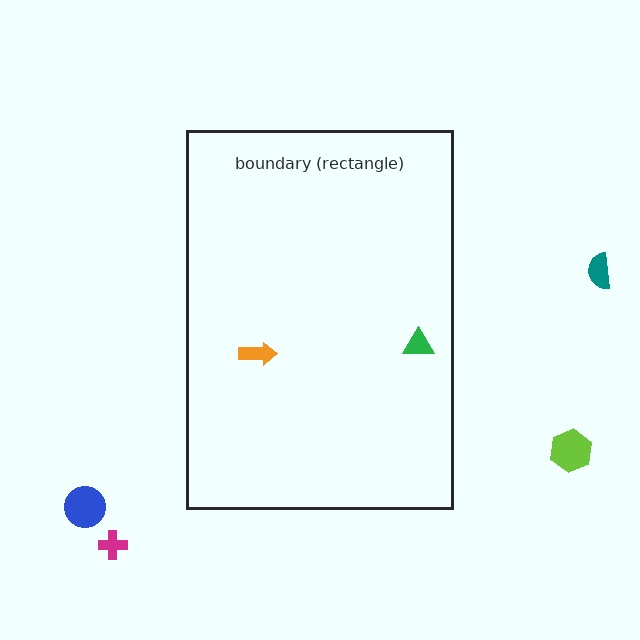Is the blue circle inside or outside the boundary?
Outside.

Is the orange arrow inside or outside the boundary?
Inside.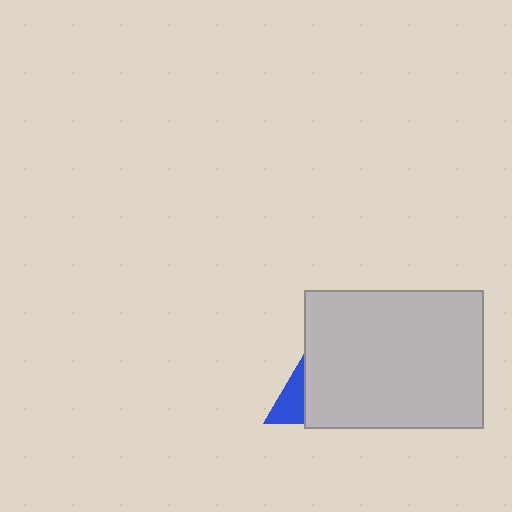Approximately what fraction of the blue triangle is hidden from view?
Roughly 69% of the blue triangle is hidden behind the light gray rectangle.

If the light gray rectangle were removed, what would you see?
You would see the complete blue triangle.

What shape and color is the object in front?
The object in front is a light gray rectangle.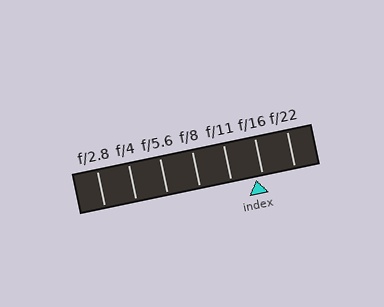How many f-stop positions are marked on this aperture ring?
There are 7 f-stop positions marked.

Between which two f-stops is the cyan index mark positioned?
The index mark is between f/11 and f/16.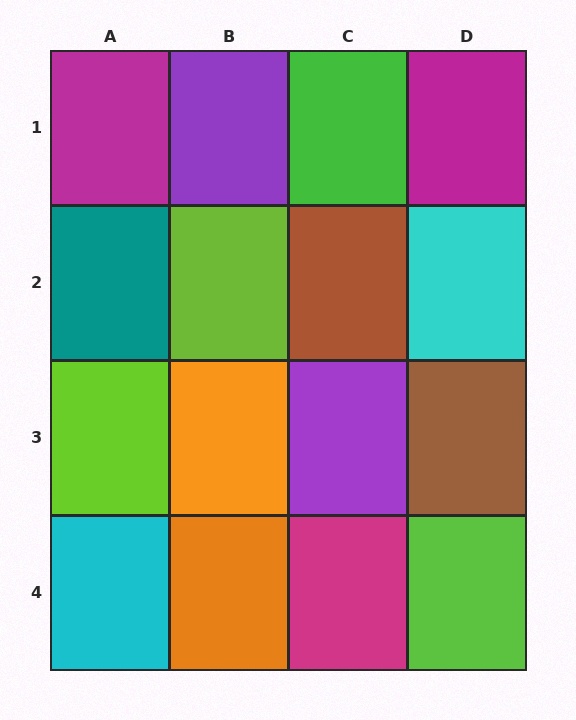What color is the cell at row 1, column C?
Green.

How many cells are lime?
3 cells are lime.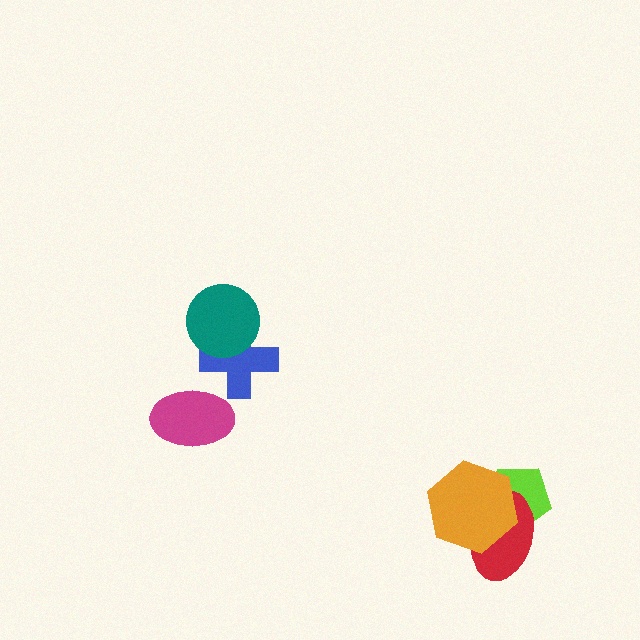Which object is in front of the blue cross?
The teal circle is in front of the blue cross.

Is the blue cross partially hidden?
Yes, it is partially covered by another shape.